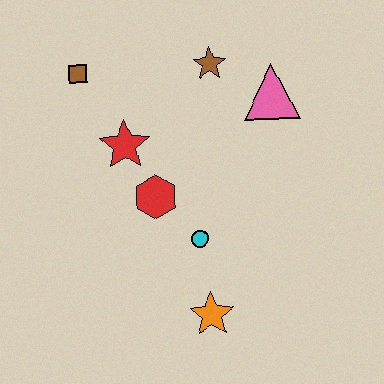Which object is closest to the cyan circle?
The red hexagon is closest to the cyan circle.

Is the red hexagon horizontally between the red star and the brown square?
No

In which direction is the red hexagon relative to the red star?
The red hexagon is below the red star.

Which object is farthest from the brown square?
The orange star is farthest from the brown square.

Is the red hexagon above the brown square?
No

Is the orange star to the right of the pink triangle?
No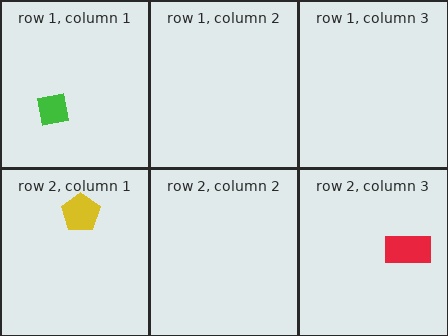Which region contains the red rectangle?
The row 2, column 3 region.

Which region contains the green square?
The row 1, column 1 region.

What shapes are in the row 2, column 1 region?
The yellow pentagon.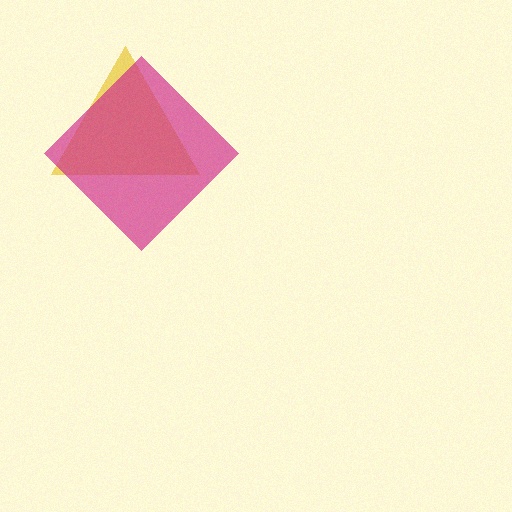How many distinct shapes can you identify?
There are 2 distinct shapes: a yellow triangle, a magenta diamond.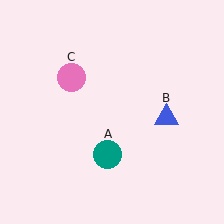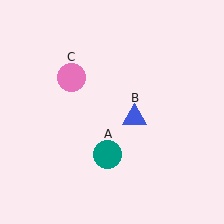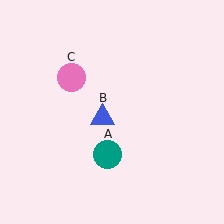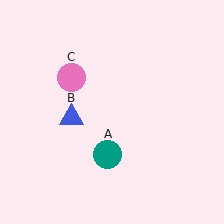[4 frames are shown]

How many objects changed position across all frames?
1 object changed position: blue triangle (object B).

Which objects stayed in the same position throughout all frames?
Teal circle (object A) and pink circle (object C) remained stationary.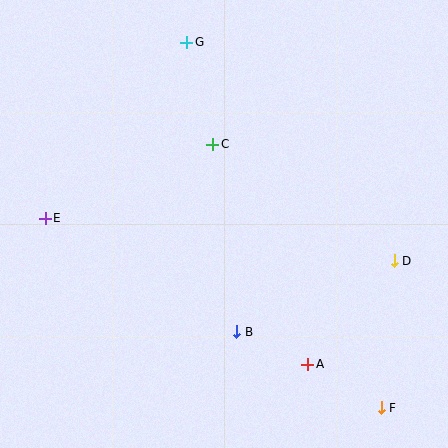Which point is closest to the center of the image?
Point C at (213, 144) is closest to the center.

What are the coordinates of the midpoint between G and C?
The midpoint between G and C is at (200, 93).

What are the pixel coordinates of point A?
Point A is at (308, 364).